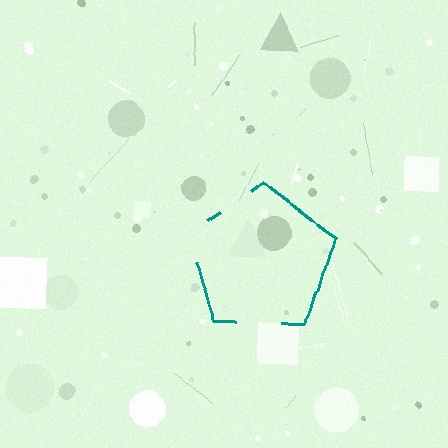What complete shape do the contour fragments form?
The contour fragments form a pentagon.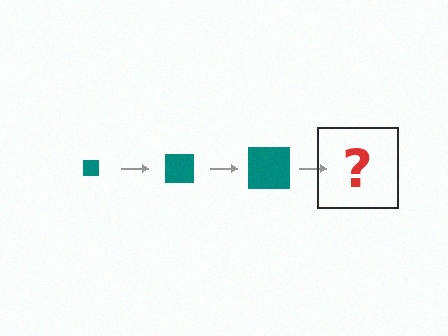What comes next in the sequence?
The next element should be a teal square, larger than the previous one.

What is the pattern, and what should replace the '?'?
The pattern is that the square gets progressively larger each step. The '?' should be a teal square, larger than the previous one.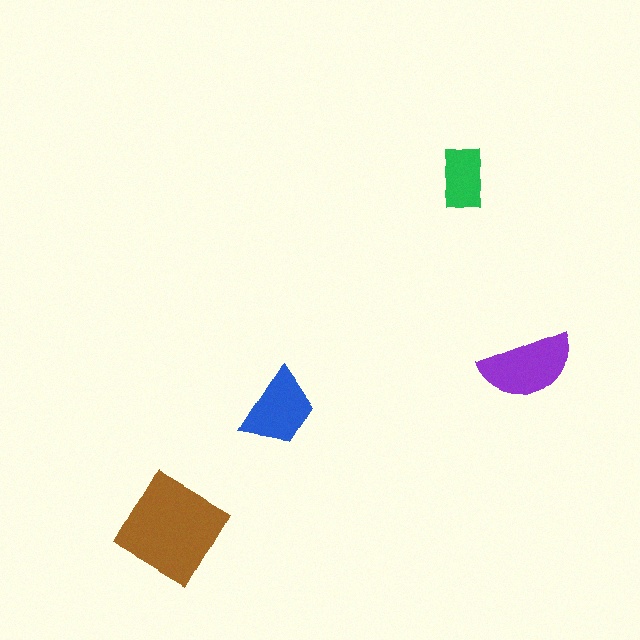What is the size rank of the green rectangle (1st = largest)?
4th.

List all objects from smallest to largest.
The green rectangle, the blue trapezoid, the purple semicircle, the brown diamond.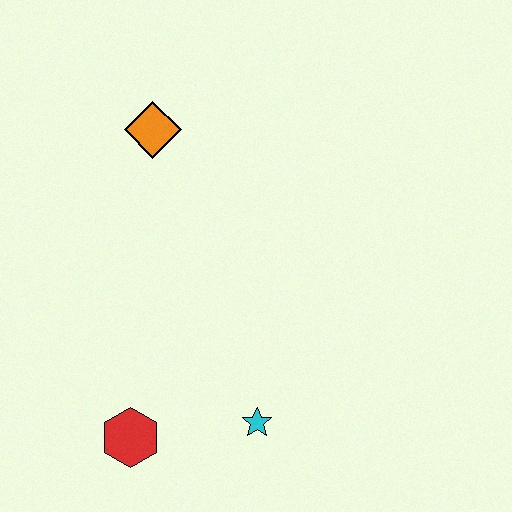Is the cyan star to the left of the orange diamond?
No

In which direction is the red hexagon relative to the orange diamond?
The red hexagon is below the orange diamond.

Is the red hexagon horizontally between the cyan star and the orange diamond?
No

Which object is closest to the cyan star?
The red hexagon is closest to the cyan star.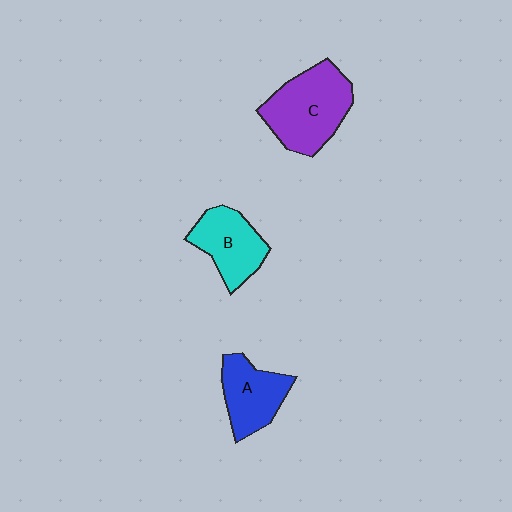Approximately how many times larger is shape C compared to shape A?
Approximately 1.5 times.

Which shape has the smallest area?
Shape A (blue).